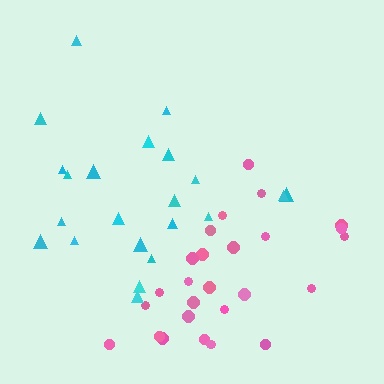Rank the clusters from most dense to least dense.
pink, cyan.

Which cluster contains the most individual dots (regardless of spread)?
Pink (27).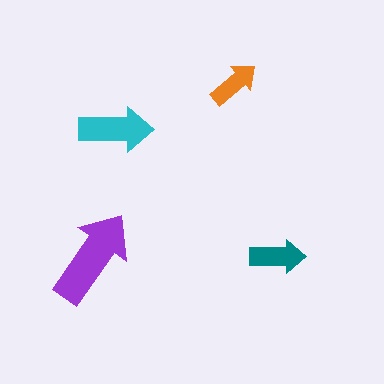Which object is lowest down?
The purple arrow is bottommost.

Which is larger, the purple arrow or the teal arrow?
The purple one.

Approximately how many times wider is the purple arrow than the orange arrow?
About 2 times wider.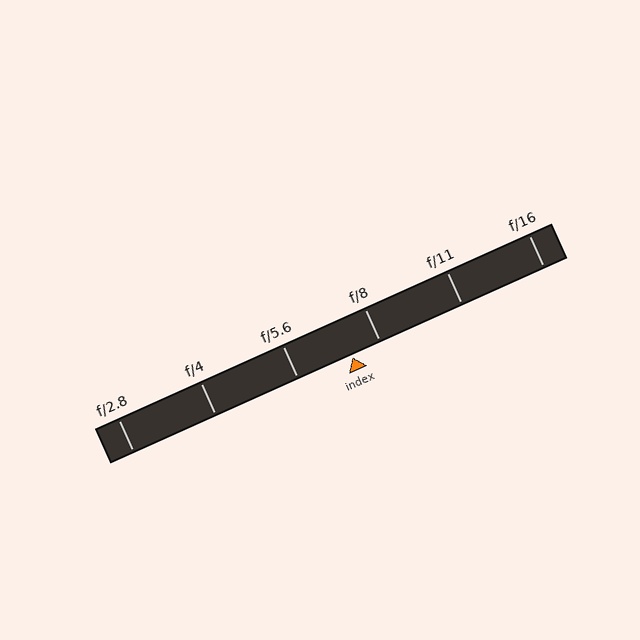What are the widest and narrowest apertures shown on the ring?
The widest aperture shown is f/2.8 and the narrowest is f/16.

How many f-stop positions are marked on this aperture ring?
There are 6 f-stop positions marked.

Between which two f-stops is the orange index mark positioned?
The index mark is between f/5.6 and f/8.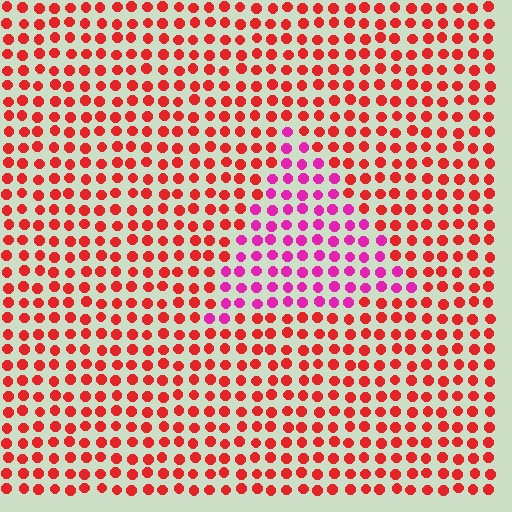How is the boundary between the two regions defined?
The boundary is defined purely by a slight shift in hue (about 43 degrees). Spacing, size, and orientation are identical on both sides.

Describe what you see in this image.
The image is filled with small red elements in a uniform arrangement. A triangle-shaped region is visible where the elements are tinted to a slightly different hue, forming a subtle color boundary.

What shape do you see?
I see a triangle.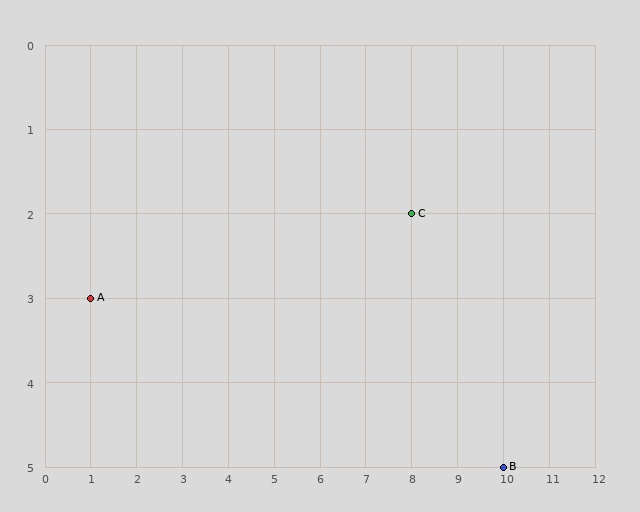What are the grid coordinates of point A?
Point A is at grid coordinates (1, 3).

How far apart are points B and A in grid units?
Points B and A are 9 columns and 2 rows apart (about 9.2 grid units diagonally).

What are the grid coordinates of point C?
Point C is at grid coordinates (8, 2).